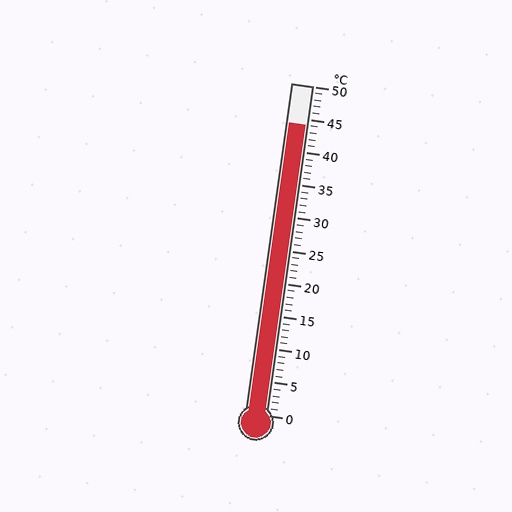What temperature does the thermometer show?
The thermometer shows approximately 44°C.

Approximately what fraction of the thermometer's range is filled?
The thermometer is filled to approximately 90% of its range.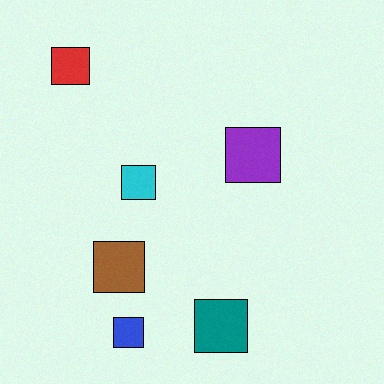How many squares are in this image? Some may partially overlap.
There are 6 squares.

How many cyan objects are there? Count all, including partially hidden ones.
There is 1 cyan object.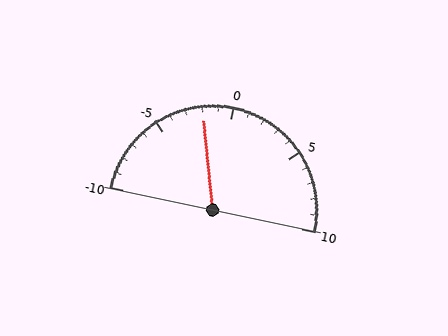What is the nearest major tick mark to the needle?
The nearest major tick mark is 0.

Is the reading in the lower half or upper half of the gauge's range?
The reading is in the lower half of the range (-10 to 10).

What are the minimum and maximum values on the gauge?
The gauge ranges from -10 to 10.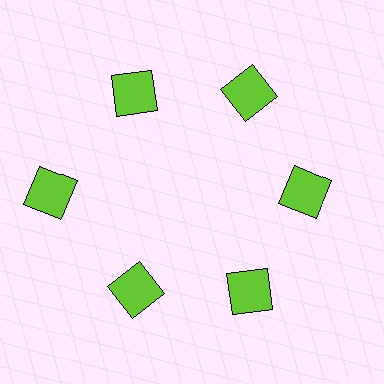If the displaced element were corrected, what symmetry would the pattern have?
It would have 6-fold rotational symmetry — the pattern would map onto itself every 60 degrees.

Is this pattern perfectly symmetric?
No. The 6 lime squares are arranged in a ring, but one element near the 9 o'clock position is pushed outward from the center, breaking the 6-fold rotational symmetry.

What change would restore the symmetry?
The symmetry would be restored by moving it inward, back onto the ring so that all 6 squares sit at equal angles and equal distance from the center.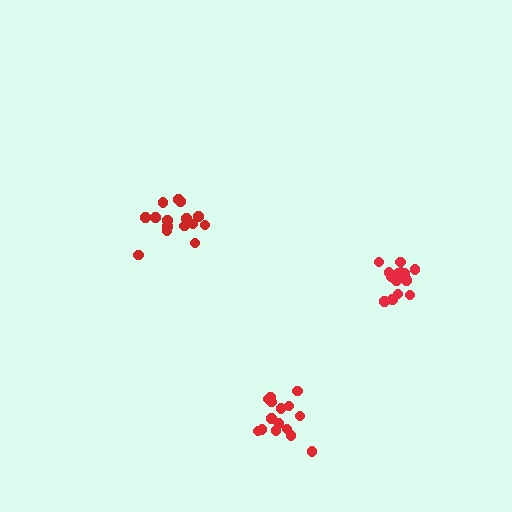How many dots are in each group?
Group 1: 15 dots, Group 2: 15 dots, Group 3: 15 dots (45 total).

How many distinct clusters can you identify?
There are 3 distinct clusters.